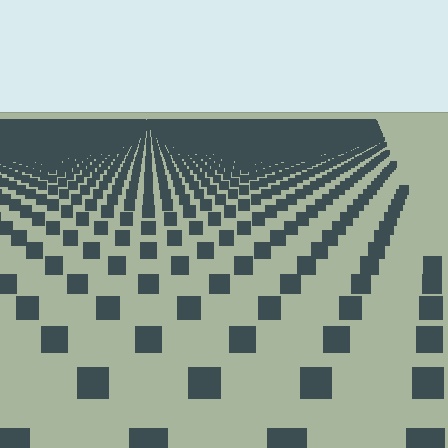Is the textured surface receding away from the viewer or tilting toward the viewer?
The surface is receding away from the viewer. Texture elements get smaller and denser toward the top.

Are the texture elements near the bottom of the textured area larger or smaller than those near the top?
Larger. Near the bottom, elements are closer to the viewer and appear at a bigger on-screen size.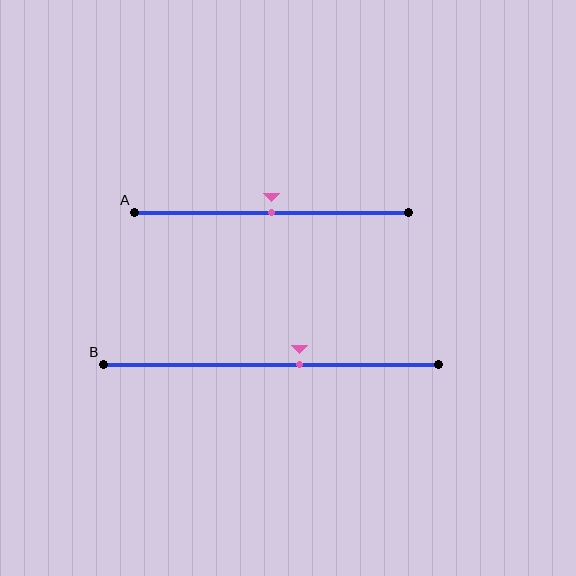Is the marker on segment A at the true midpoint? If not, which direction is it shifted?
Yes, the marker on segment A is at the true midpoint.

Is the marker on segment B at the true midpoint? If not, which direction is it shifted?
No, the marker on segment B is shifted to the right by about 9% of the segment length.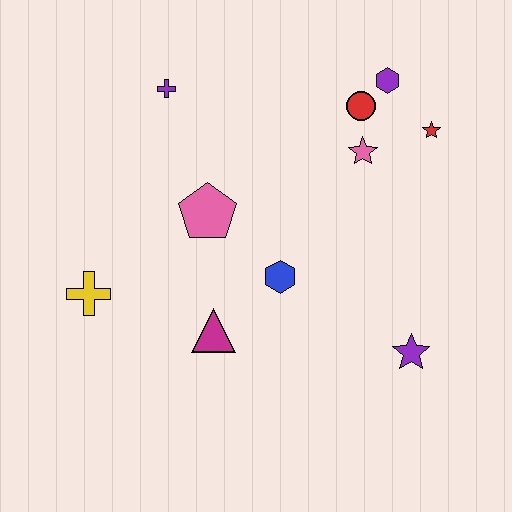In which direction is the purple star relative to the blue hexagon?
The purple star is to the right of the blue hexagon.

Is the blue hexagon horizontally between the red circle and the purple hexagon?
No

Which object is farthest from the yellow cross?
The red star is farthest from the yellow cross.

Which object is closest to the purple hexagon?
The red circle is closest to the purple hexagon.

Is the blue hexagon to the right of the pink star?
No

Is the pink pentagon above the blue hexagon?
Yes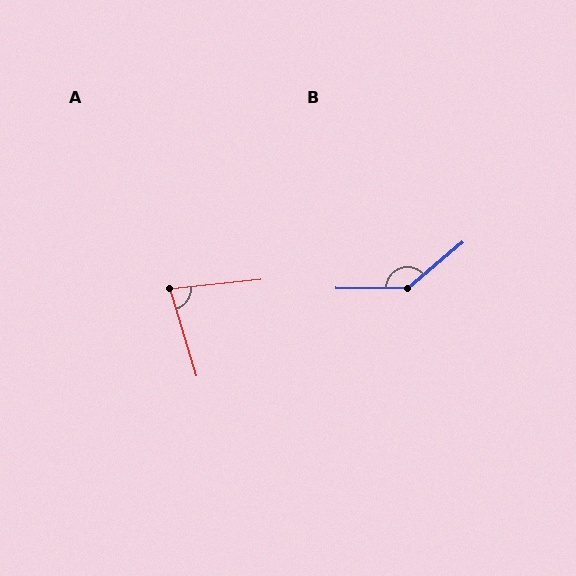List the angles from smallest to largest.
A (79°), B (140°).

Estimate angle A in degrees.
Approximately 79 degrees.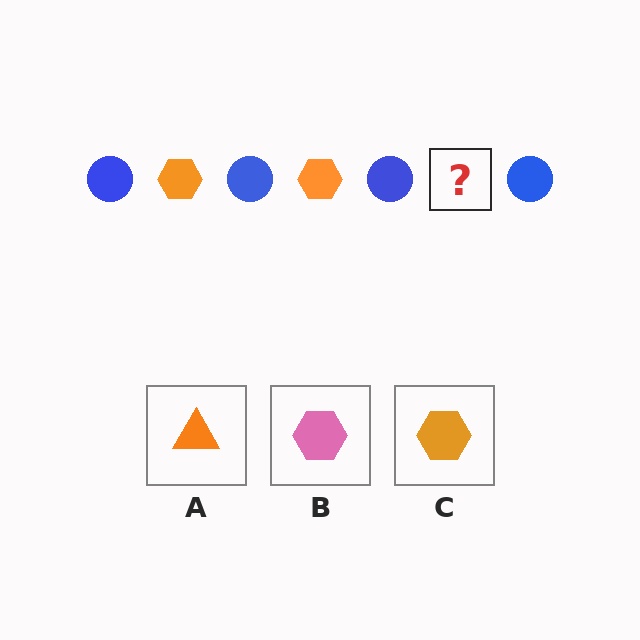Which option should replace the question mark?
Option C.